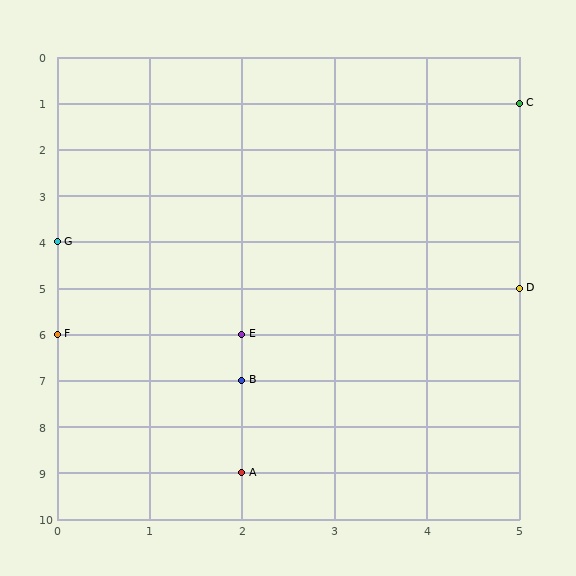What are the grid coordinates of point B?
Point B is at grid coordinates (2, 7).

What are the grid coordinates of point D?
Point D is at grid coordinates (5, 5).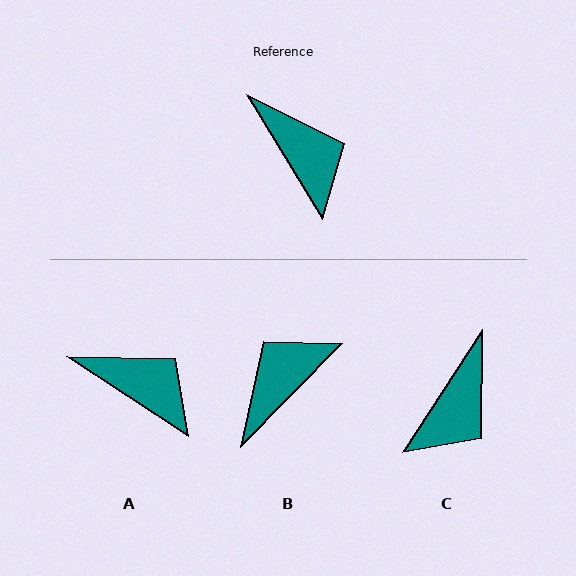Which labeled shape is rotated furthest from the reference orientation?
B, about 104 degrees away.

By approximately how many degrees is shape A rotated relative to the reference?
Approximately 26 degrees counter-clockwise.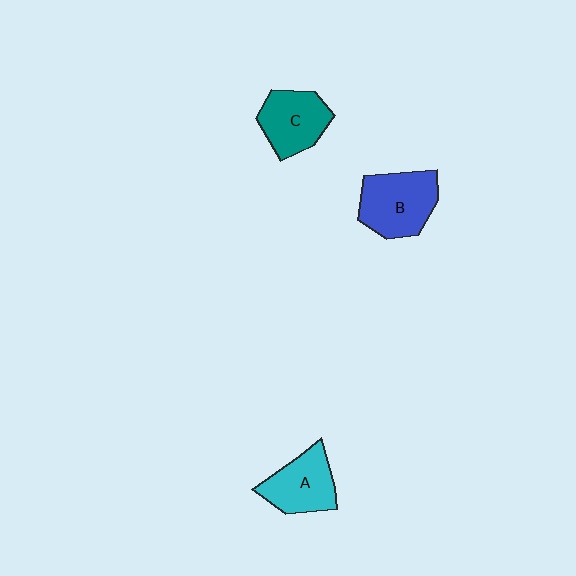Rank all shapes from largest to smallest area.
From largest to smallest: B (blue), C (teal), A (cyan).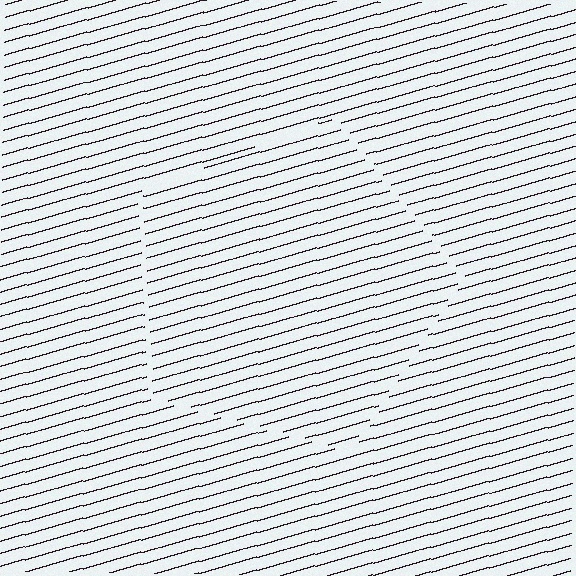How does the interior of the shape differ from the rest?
The interior of the shape contains the same grating, shifted by half a period — the contour is defined by the phase discontinuity where line-ends from the inner and outer gratings abut.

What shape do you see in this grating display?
An illusory pentagon. The interior of the shape contains the same grating, shifted by half a period — the contour is defined by the phase discontinuity where line-ends from the inner and outer gratings abut.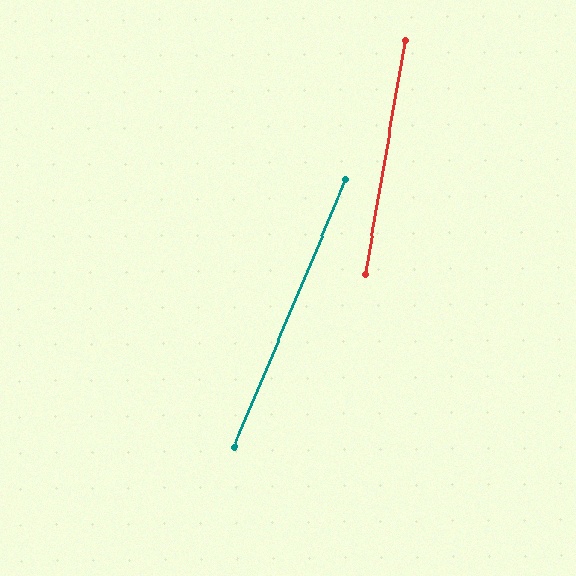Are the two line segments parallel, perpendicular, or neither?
Neither parallel nor perpendicular — they differ by about 13°.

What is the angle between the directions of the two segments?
Approximately 13 degrees.